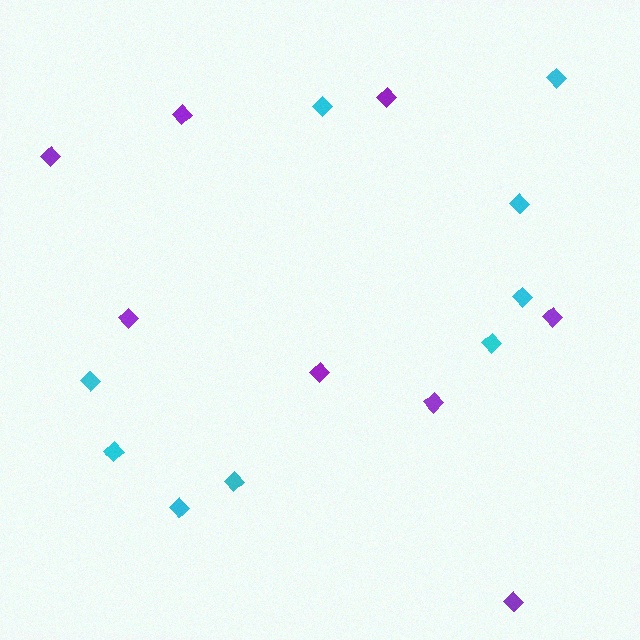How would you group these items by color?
There are 2 groups: one group of cyan diamonds (9) and one group of purple diamonds (8).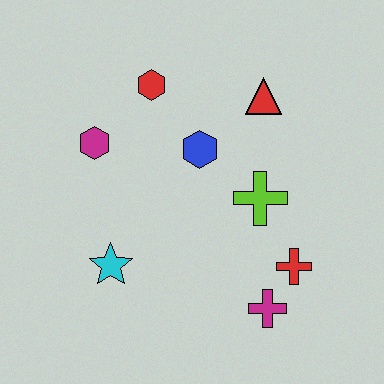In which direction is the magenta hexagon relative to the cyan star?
The magenta hexagon is above the cyan star.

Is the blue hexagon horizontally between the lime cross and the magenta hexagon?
Yes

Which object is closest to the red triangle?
The blue hexagon is closest to the red triangle.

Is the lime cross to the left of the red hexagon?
No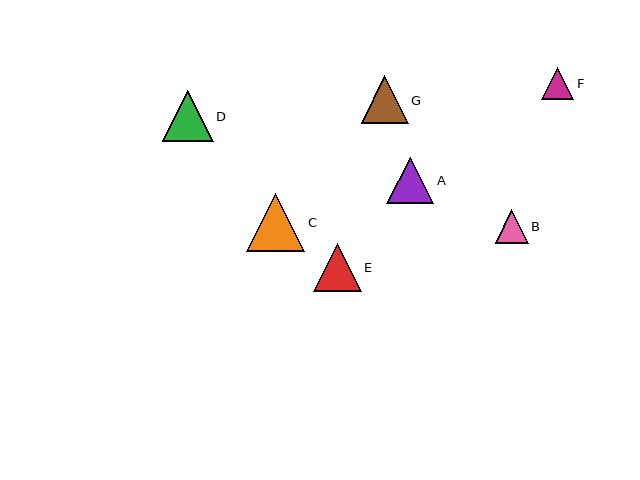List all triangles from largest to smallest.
From largest to smallest: C, D, E, G, A, B, F.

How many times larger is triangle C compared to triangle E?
Triangle C is approximately 1.2 times the size of triangle E.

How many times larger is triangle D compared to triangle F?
Triangle D is approximately 1.6 times the size of triangle F.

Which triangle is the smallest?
Triangle F is the smallest with a size of approximately 32 pixels.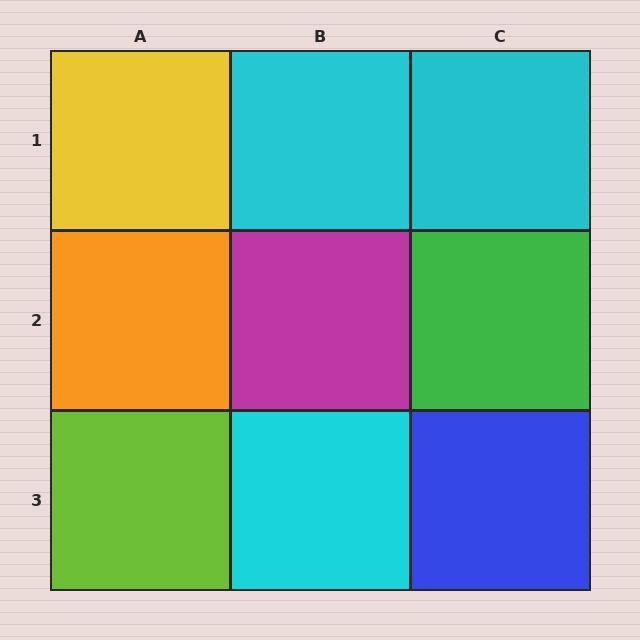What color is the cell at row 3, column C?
Blue.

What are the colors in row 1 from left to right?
Yellow, cyan, cyan.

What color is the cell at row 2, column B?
Magenta.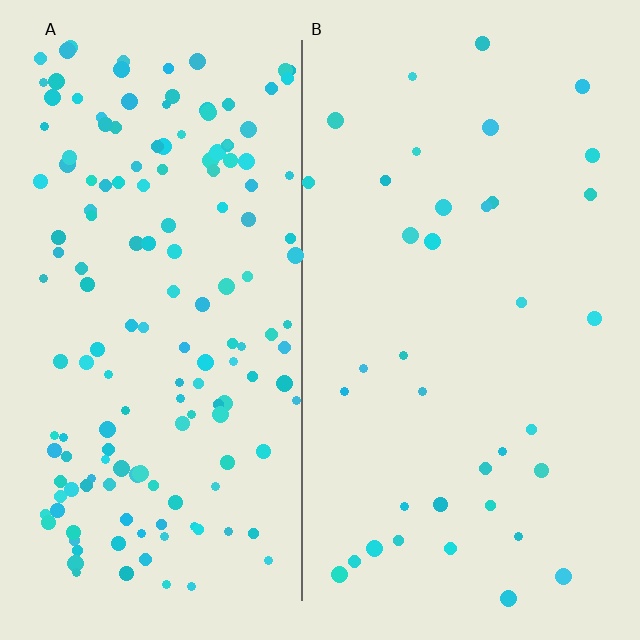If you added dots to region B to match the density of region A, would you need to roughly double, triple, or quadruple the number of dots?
Approximately quadruple.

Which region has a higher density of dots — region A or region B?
A (the left).